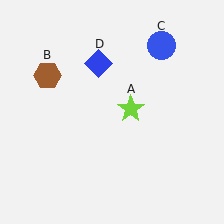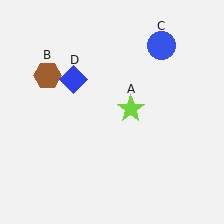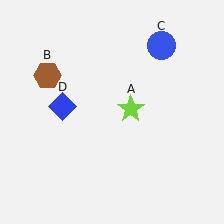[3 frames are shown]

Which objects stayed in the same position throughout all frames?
Lime star (object A) and brown hexagon (object B) and blue circle (object C) remained stationary.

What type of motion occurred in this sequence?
The blue diamond (object D) rotated counterclockwise around the center of the scene.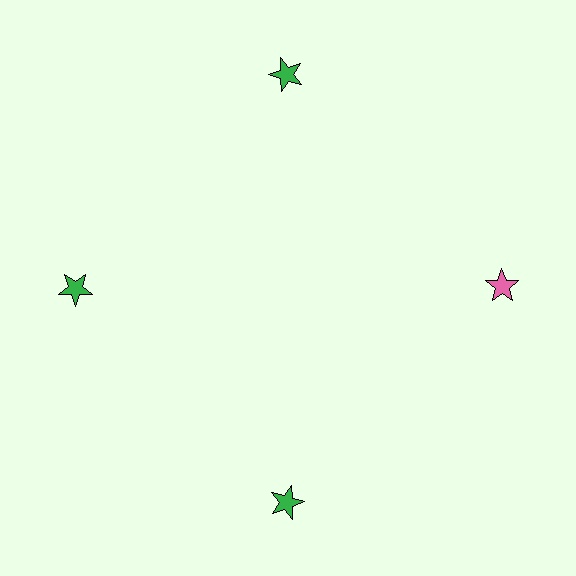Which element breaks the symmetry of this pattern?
The pink star at roughly the 3 o'clock position breaks the symmetry. All other shapes are green stars.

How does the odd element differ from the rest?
It has a different color: pink instead of green.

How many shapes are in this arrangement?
There are 4 shapes arranged in a ring pattern.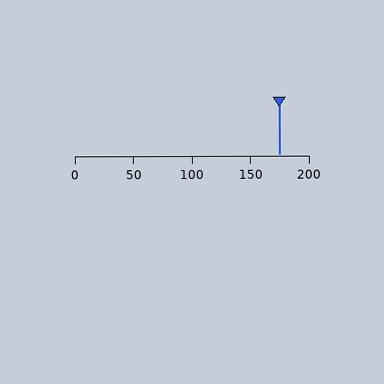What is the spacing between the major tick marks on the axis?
The major ticks are spaced 50 apart.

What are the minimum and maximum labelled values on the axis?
The axis runs from 0 to 200.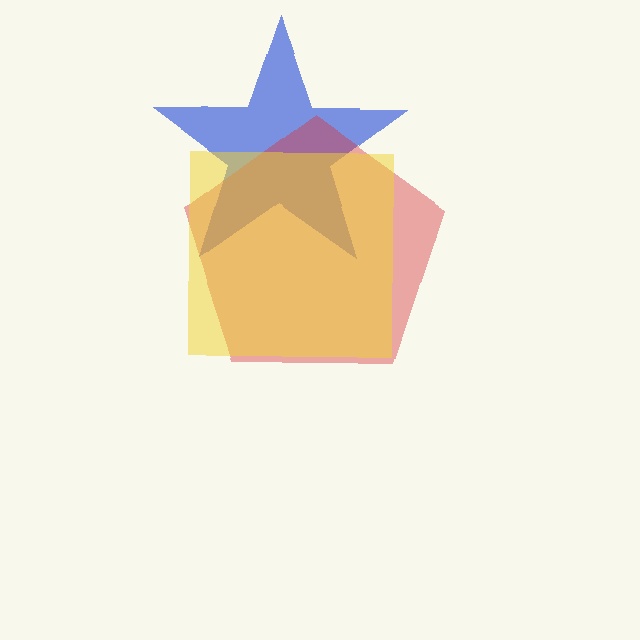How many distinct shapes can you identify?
There are 3 distinct shapes: a blue star, a red pentagon, a yellow square.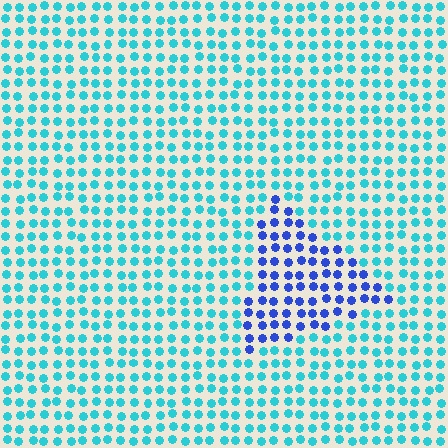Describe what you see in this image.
The image is filled with small cyan elements in a uniform arrangement. A triangle-shaped region is visible where the elements are tinted to a slightly different hue, forming a subtle color boundary.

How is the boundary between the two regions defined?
The boundary is defined purely by a slight shift in hue (about 47 degrees). Spacing, size, and orientation are identical on both sides.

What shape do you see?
I see a triangle.